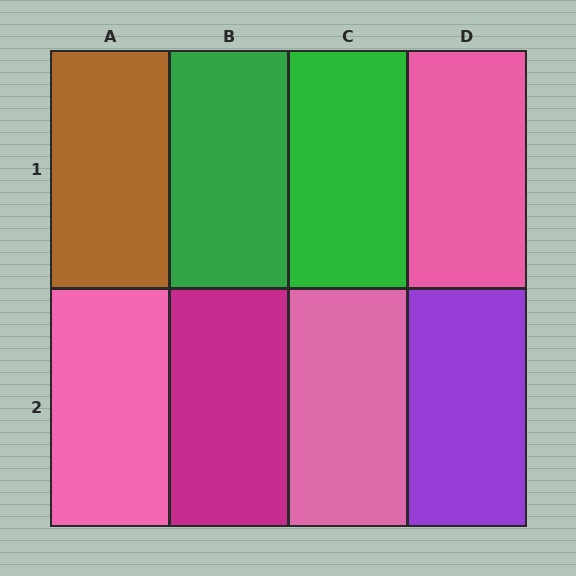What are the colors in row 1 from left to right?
Brown, green, green, pink.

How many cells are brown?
1 cell is brown.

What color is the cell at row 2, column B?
Magenta.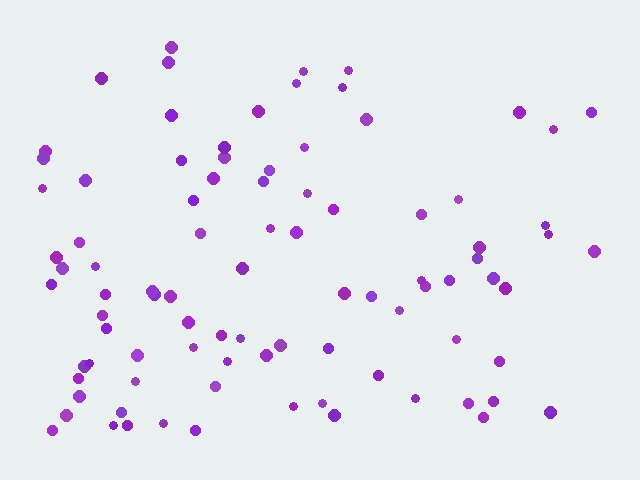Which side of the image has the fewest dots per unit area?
The right.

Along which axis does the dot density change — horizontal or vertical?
Horizontal.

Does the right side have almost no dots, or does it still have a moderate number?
Still a moderate number, just noticeably fewer than the left.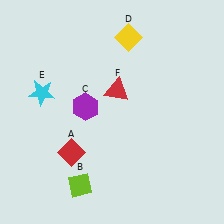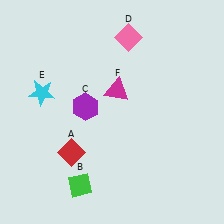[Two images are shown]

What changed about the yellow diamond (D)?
In Image 1, D is yellow. In Image 2, it changed to pink.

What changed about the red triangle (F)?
In Image 1, F is red. In Image 2, it changed to magenta.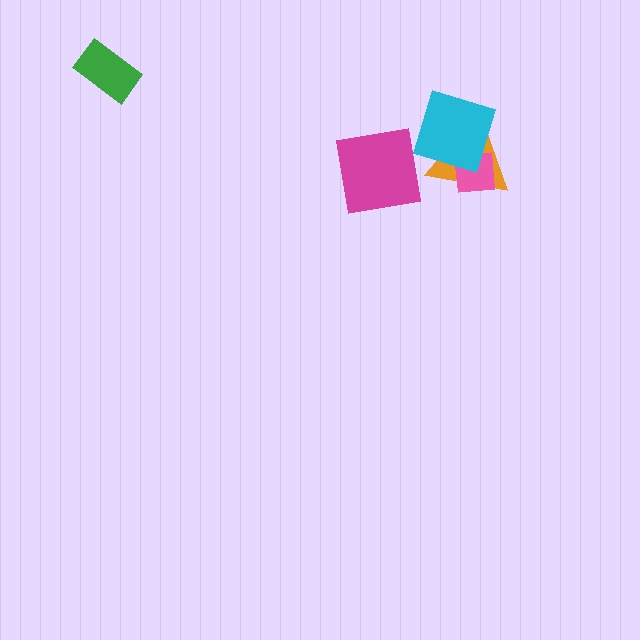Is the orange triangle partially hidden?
Yes, it is partially covered by another shape.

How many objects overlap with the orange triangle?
2 objects overlap with the orange triangle.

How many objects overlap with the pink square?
2 objects overlap with the pink square.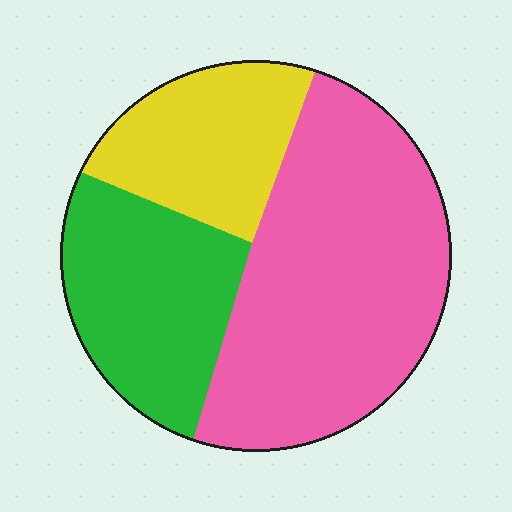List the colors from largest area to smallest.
From largest to smallest: pink, green, yellow.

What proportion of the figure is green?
Green covers 27% of the figure.